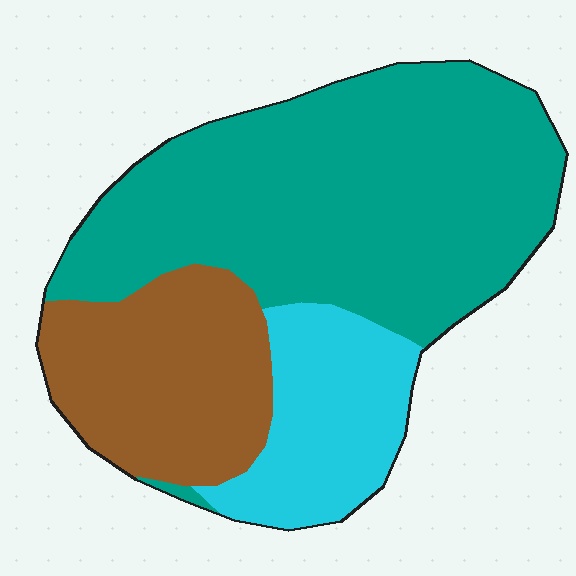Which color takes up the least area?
Cyan, at roughly 20%.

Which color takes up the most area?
Teal, at roughly 55%.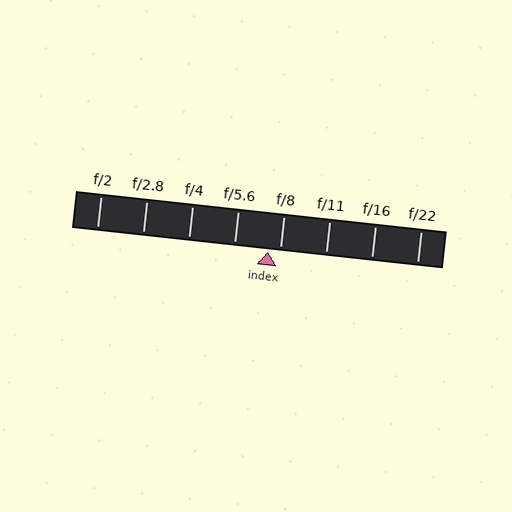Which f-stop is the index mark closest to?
The index mark is closest to f/8.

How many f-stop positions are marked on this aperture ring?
There are 8 f-stop positions marked.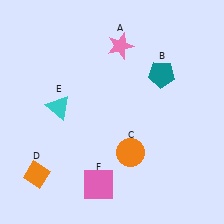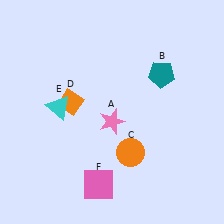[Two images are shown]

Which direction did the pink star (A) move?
The pink star (A) moved down.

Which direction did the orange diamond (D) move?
The orange diamond (D) moved up.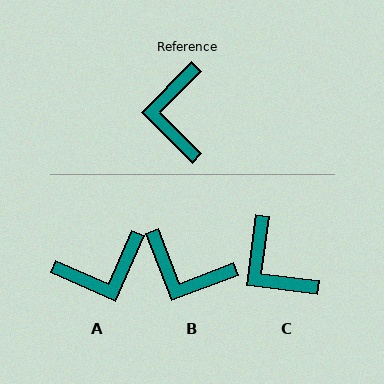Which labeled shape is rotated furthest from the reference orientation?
A, about 111 degrees away.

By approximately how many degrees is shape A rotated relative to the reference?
Approximately 111 degrees counter-clockwise.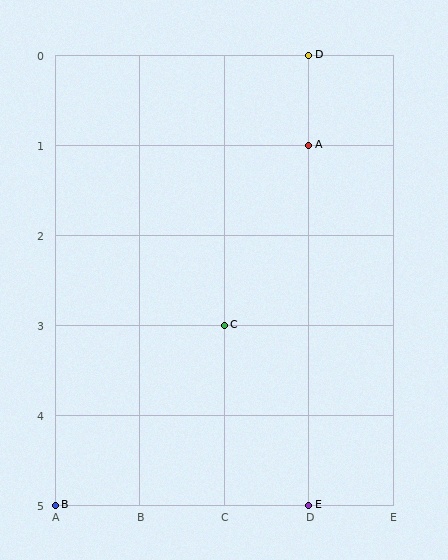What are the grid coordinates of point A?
Point A is at grid coordinates (D, 1).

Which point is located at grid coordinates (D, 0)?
Point D is at (D, 0).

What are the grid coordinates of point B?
Point B is at grid coordinates (A, 5).